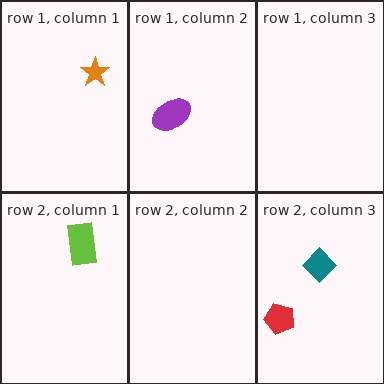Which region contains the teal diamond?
The row 2, column 3 region.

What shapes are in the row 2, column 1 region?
The lime rectangle.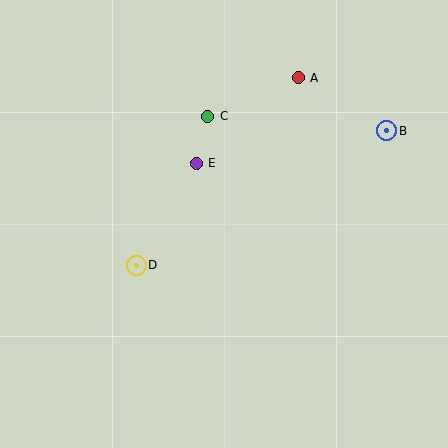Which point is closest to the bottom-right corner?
Point B is closest to the bottom-right corner.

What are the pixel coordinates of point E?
Point E is at (196, 163).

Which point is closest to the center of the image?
Point E at (196, 163) is closest to the center.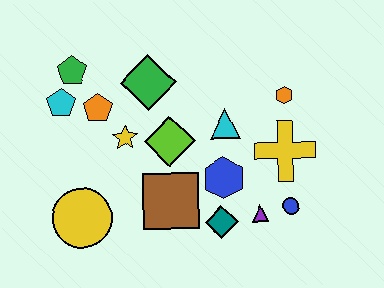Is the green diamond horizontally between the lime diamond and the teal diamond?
No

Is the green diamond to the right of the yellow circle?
Yes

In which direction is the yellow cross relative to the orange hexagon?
The yellow cross is below the orange hexagon.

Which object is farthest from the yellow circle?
The orange hexagon is farthest from the yellow circle.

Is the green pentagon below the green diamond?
No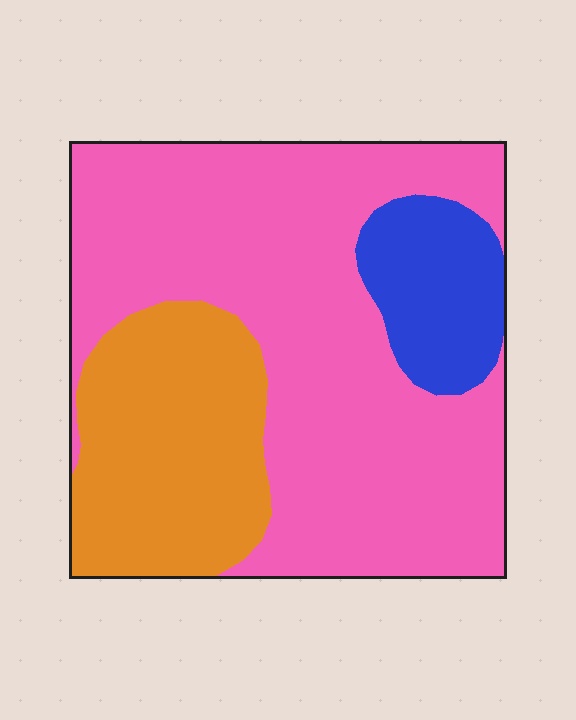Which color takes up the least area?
Blue, at roughly 10%.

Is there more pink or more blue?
Pink.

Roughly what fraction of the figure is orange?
Orange takes up between a sixth and a third of the figure.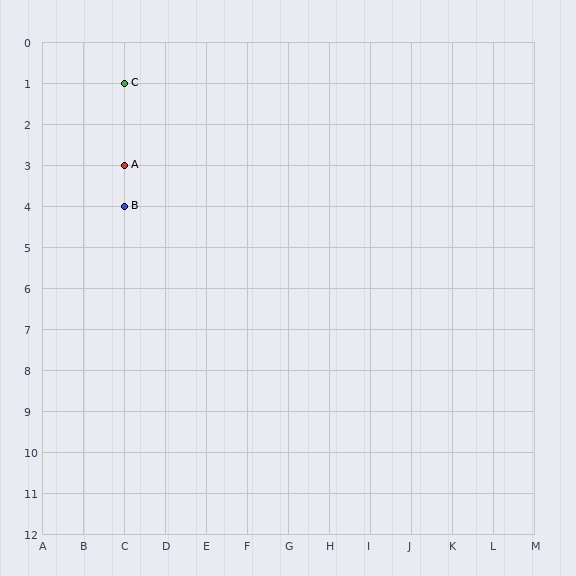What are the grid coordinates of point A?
Point A is at grid coordinates (C, 3).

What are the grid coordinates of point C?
Point C is at grid coordinates (C, 1).